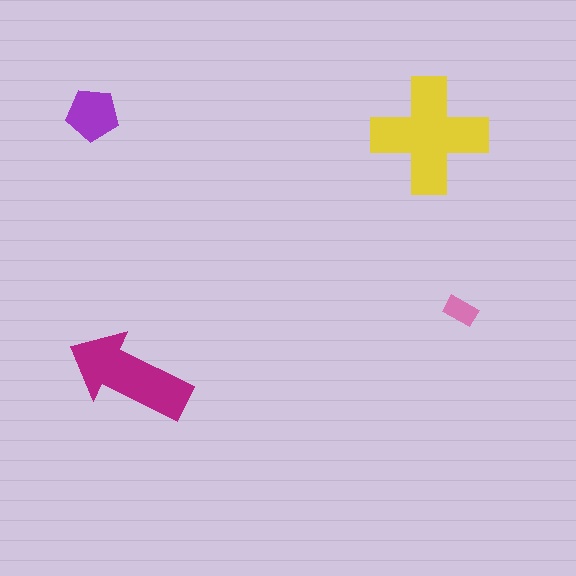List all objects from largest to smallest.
The yellow cross, the magenta arrow, the purple pentagon, the pink rectangle.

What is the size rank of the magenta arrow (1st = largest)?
2nd.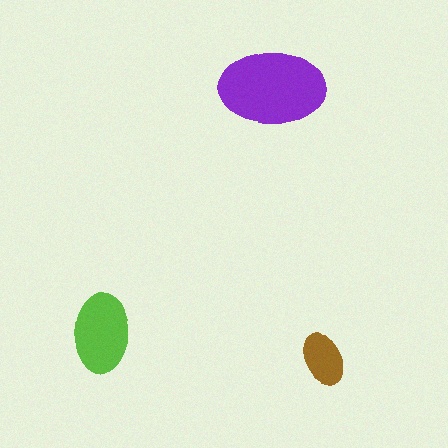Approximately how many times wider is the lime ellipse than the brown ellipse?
About 1.5 times wider.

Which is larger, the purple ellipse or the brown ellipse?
The purple one.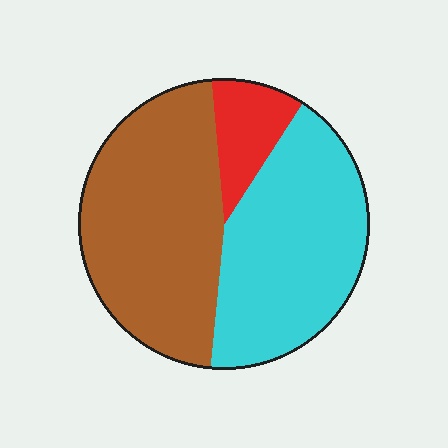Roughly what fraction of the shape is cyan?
Cyan covers around 40% of the shape.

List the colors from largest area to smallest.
From largest to smallest: brown, cyan, red.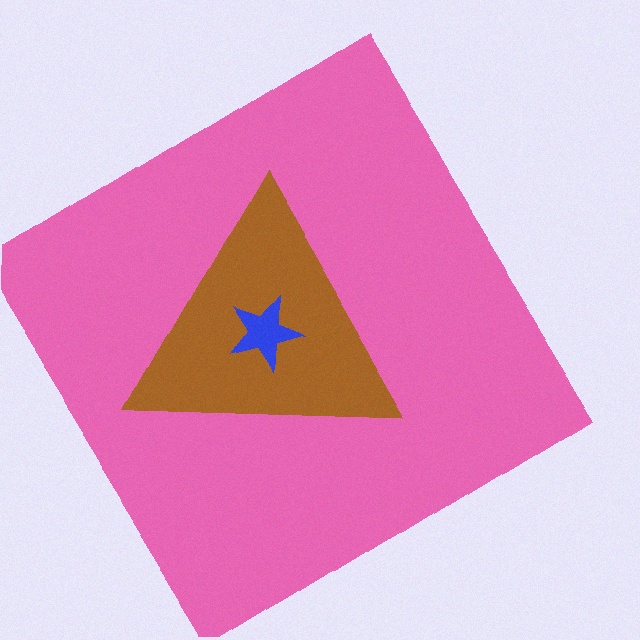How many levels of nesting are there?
3.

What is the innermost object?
The blue star.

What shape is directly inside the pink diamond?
The brown triangle.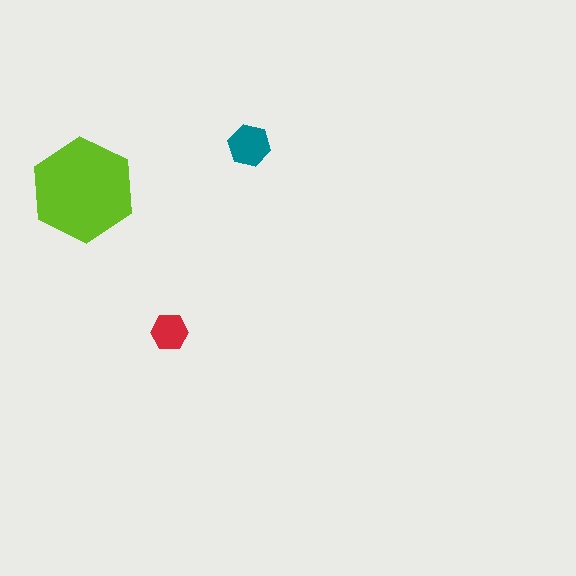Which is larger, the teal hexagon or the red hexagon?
The teal one.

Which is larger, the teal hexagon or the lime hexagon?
The lime one.